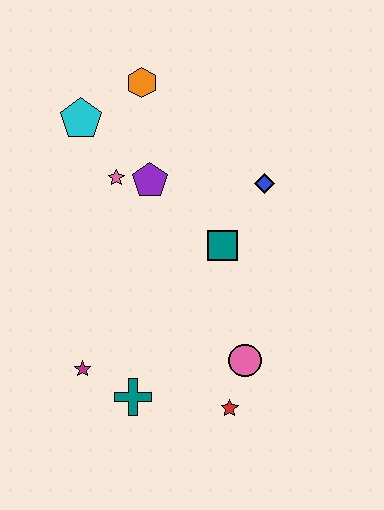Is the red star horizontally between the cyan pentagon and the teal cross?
No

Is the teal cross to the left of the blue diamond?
Yes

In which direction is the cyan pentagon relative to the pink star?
The cyan pentagon is above the pink star.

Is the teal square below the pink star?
Yes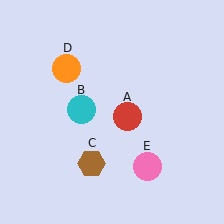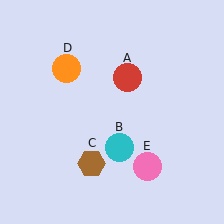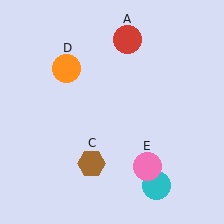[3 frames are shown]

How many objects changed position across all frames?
2 objects changed position: red circle (object A), cyan circle (object B).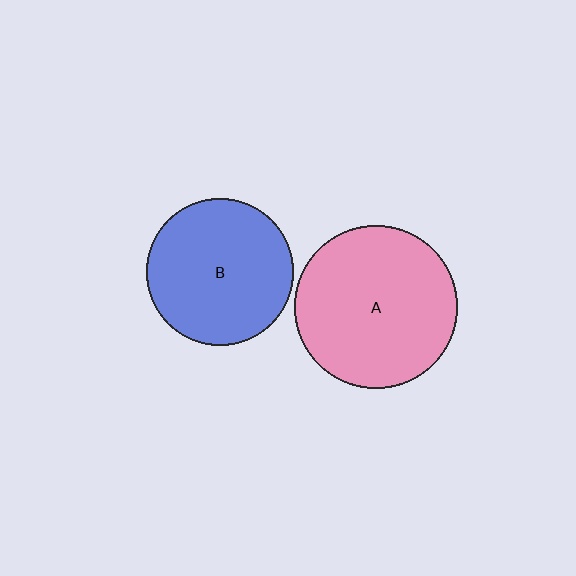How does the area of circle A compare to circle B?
Approximately 1.2 times.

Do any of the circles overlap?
No, none of the circles overlap.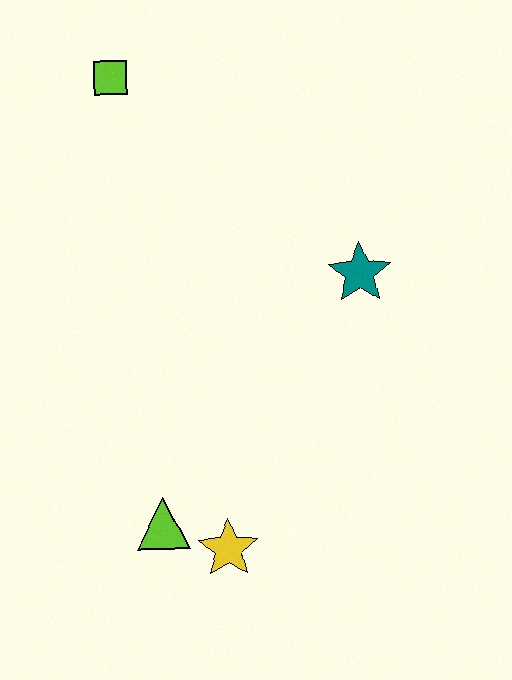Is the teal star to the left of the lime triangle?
No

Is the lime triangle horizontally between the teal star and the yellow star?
No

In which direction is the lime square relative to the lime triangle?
The lime square is above the lime triangle.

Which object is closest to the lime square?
The teal star is closest to the lime square.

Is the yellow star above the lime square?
No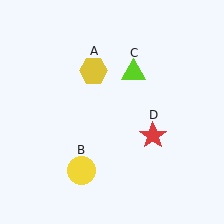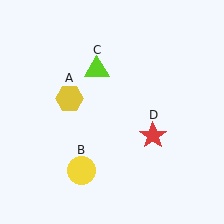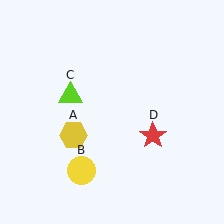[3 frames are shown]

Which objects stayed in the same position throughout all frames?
Yellow circle (object B) and red star (object D) remained stationary.